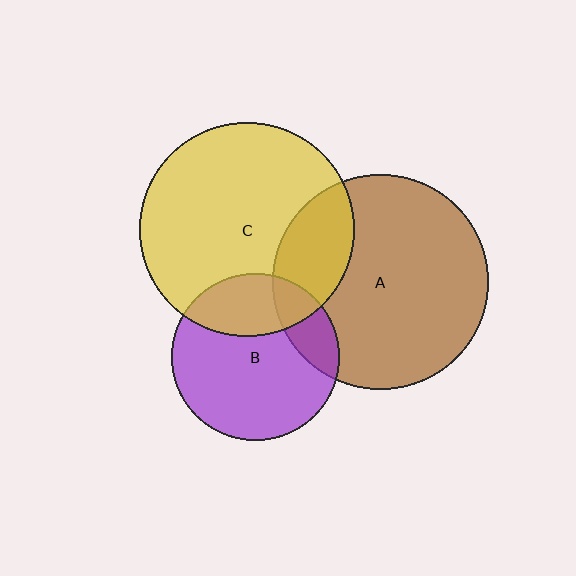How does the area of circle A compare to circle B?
Approximately 1.7 times.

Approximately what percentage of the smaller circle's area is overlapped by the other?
Approximately 30%.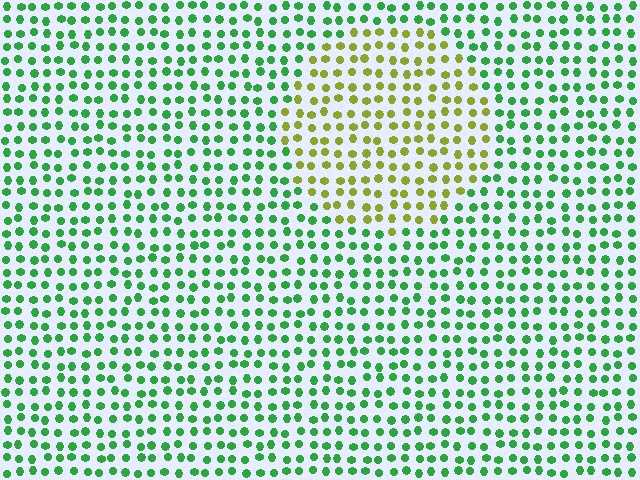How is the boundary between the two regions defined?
The boundary is defined purely by a slight shift in hue (about 57 degrees). Spacing, size, and orientation are identical on both sides.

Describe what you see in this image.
The image is filled with small green elements in a uniform arrangement. A circle-shaped region is visible where the elements are tinted to a slightly different hue, forming a subtle color boundary.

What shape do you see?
I see a circle.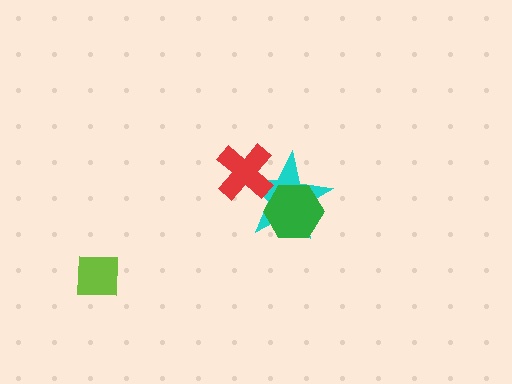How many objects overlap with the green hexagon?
1 object overlaps with the green hexagon.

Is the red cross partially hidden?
No, no other shape covers it.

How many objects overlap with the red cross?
1 object overlaps with the red cross.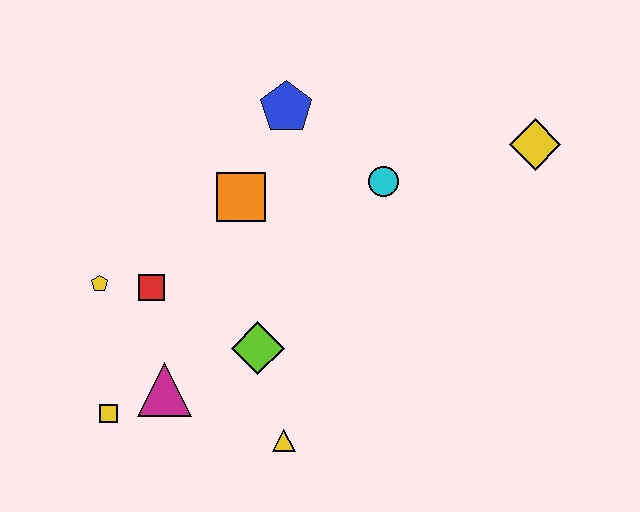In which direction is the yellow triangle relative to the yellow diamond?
The yellow triangle is below the yellow diamond.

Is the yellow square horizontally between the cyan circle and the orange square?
No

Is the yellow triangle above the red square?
No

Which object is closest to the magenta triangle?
The yellow square is closest to the magenta triangle.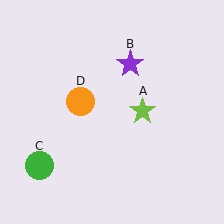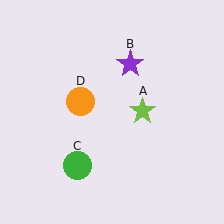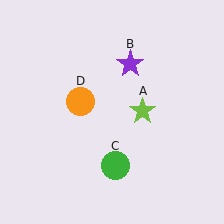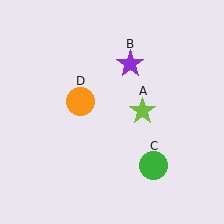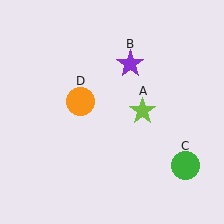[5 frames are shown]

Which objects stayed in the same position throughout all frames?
Lime star (object A) and purple star (object B) and orange circle (object D) remained stationary.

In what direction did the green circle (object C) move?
The green circle (object C) moved right.